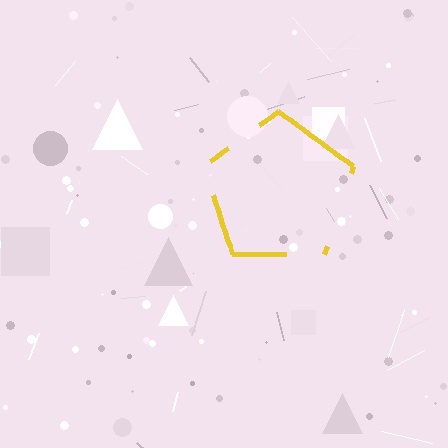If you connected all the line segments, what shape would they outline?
They would outline a pentagon.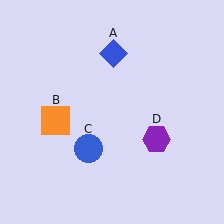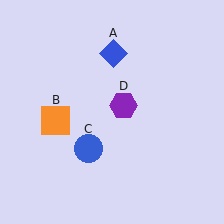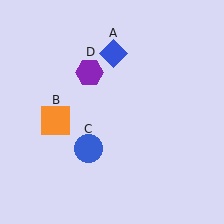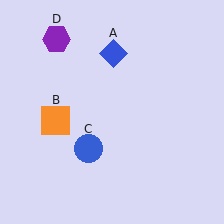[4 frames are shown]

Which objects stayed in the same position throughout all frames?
Blue diamond (object A) and orange square (object B) and blue circle (object C) remained stationary.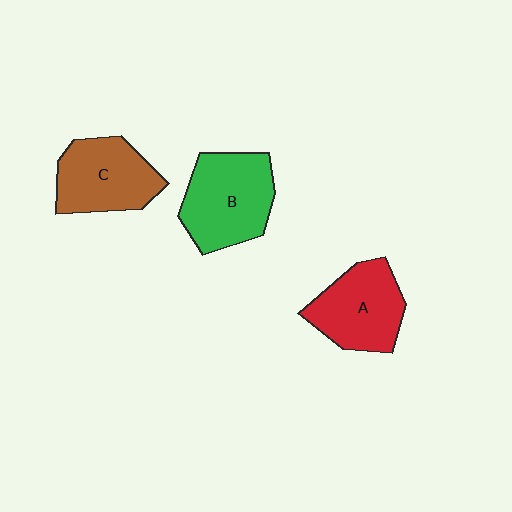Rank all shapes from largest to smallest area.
From largest to smallest: B (green), A (red), C (brown).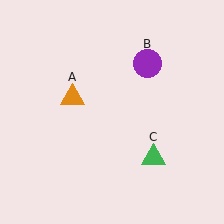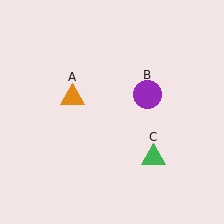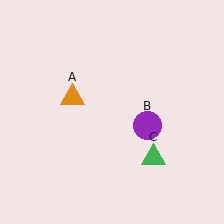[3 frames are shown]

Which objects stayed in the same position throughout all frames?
Orange triangle (object A) and green triangle (object C) remained stationary.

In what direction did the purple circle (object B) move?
The purple circle (object B) moved down.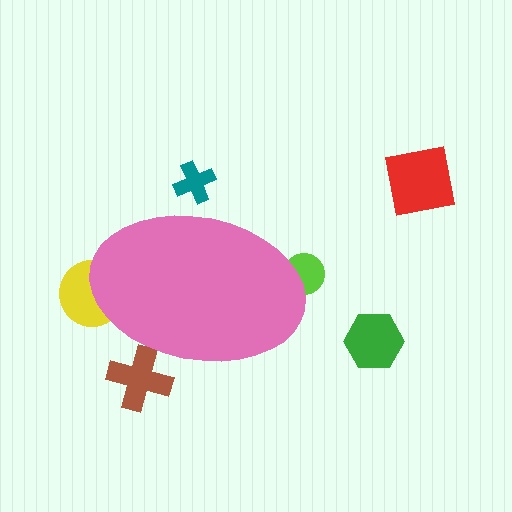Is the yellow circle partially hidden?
Yes, the yellow circle is partially hidden behind the pink ellipse.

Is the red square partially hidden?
No, the red square is fully visible.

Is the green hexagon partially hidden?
No, the green hexagon is fully visible.